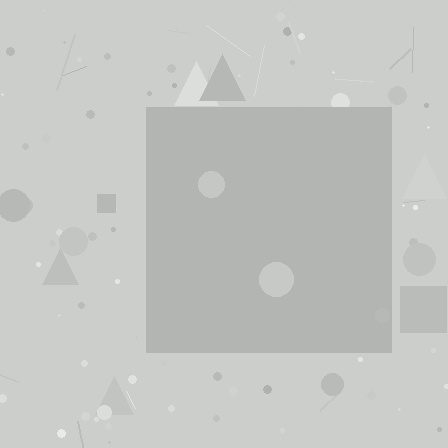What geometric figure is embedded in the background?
A square is embedded in the background.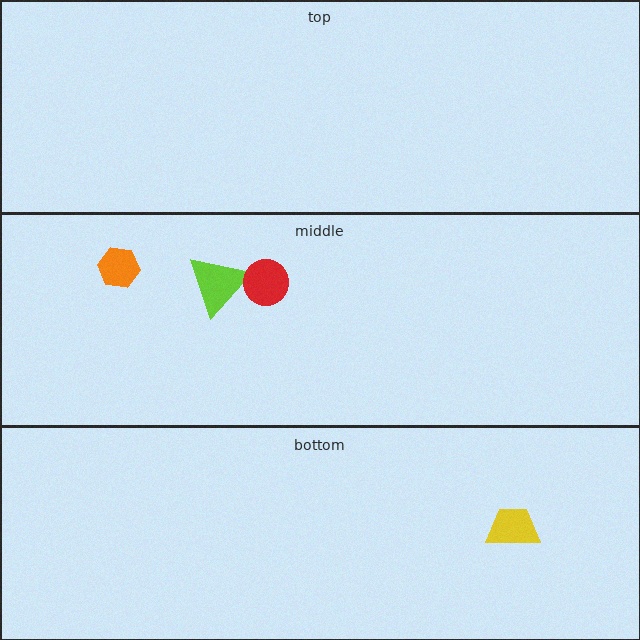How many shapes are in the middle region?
3.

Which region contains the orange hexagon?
The middle region.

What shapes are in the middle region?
The lime triangle, the red circle, the orange hexagon.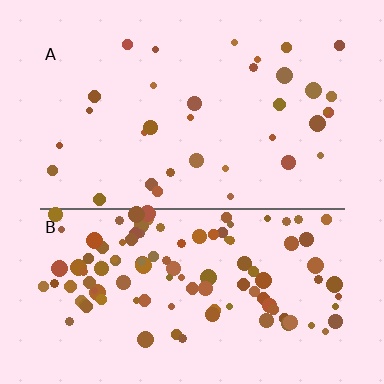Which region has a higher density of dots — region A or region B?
B (the bottom).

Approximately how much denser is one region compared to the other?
Approximately 3.5× — region B over region A.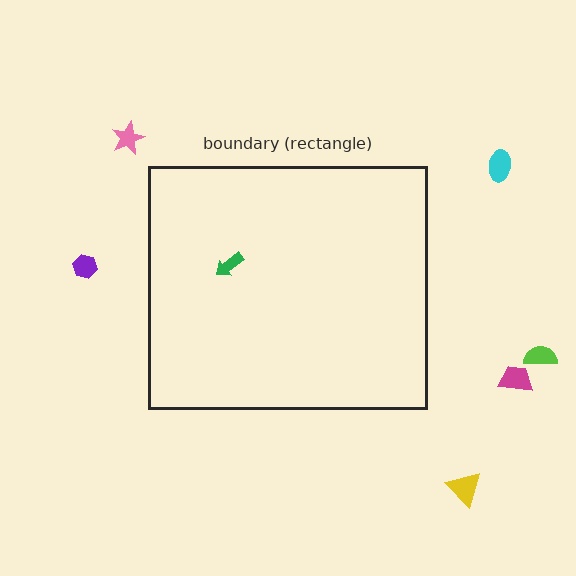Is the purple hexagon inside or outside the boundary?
Outside.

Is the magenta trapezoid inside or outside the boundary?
Outside.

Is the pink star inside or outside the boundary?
Outside.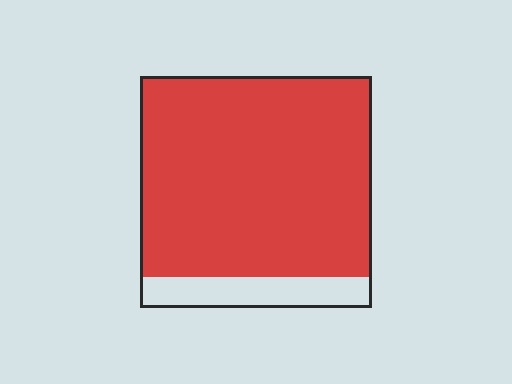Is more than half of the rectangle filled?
Yes.